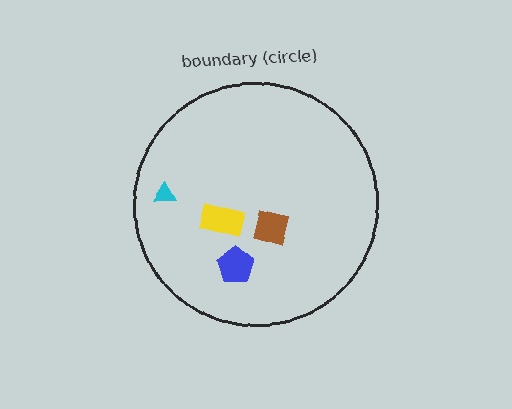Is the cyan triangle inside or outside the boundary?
Inside.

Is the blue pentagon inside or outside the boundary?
Inside.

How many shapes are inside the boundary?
4 inside, 0 outside.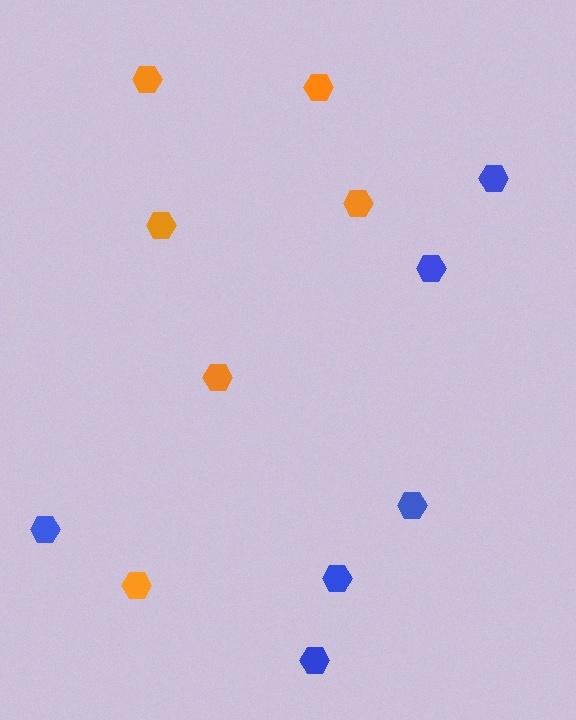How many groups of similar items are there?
There are 2 groups: one group of blue hexagons (6) and one group of orange hexagons (6).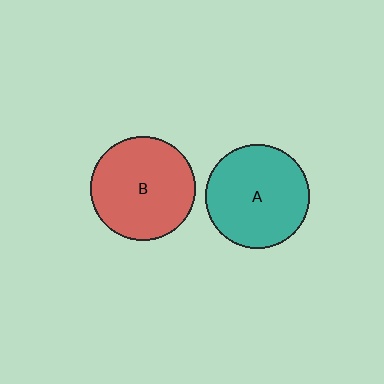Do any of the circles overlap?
No, none of the circles overlap.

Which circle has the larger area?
Circle B (red).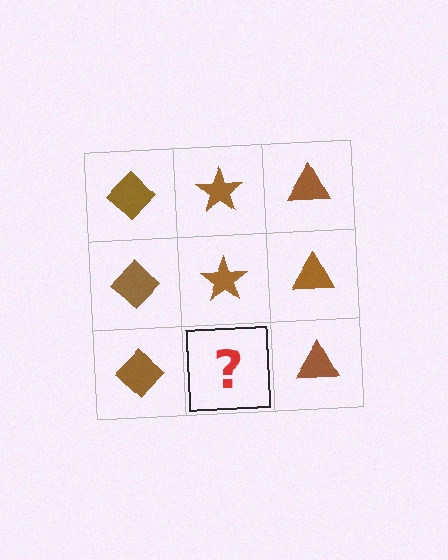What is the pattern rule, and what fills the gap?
The rule is that each column has a consistent shape. The gap should be filled with a brown star.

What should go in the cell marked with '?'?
The missing cell should contain a brown star.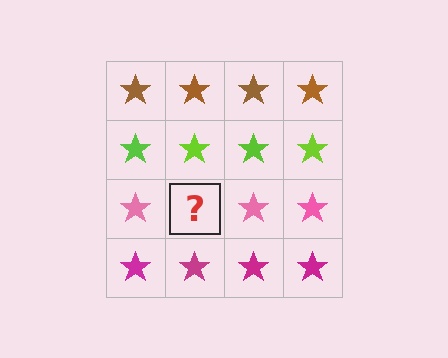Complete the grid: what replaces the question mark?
The question mark should be replaced with a pink star.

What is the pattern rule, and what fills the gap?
The rule is that each row has a consistent color. The gap should be filled with a pink star.